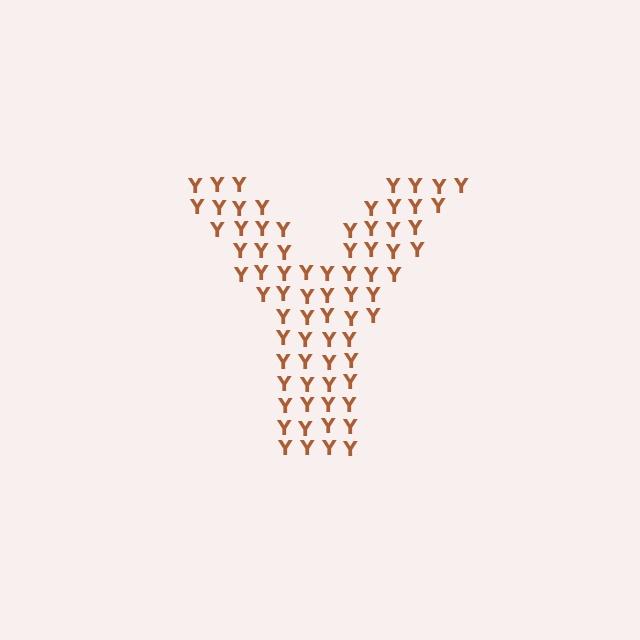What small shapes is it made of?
It is made of small letter Y's.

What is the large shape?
The large shape is the letter Y.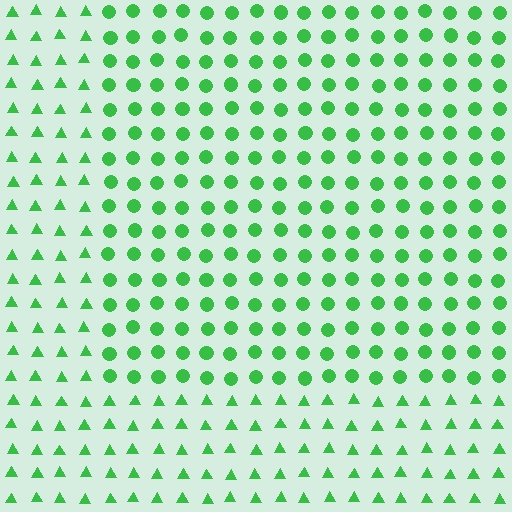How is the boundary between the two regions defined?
The boundary is defined by a change in element shape: circles inside vs. triangles outside. All elements share the same color and spacing.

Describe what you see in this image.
The image is filled with small green elements arranged in a uniform grid. A rectangle-shaped region contains circles, while the surrounding area contains triangles. The boundary is defined purely by the change in element shape.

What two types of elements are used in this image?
The image uses circles inside the rectangle region and triangles outside it.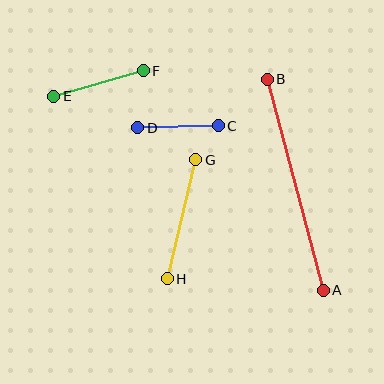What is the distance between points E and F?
The distance is approximately 93 pixels.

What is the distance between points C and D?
The distance is approximately 81 pixels.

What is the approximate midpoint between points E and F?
The midpoint is at approximately (98, 83) pixels.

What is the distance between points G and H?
The distance is approximately 122 pixels.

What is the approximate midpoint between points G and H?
The midpoint is at approximately (181, 219) pixels.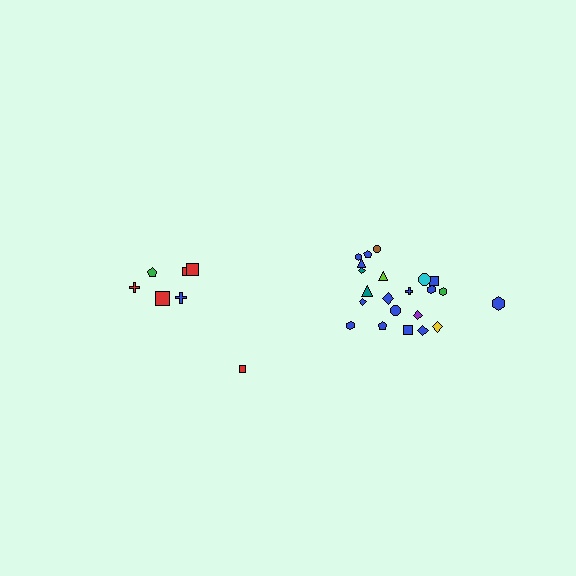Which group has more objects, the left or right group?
The right group.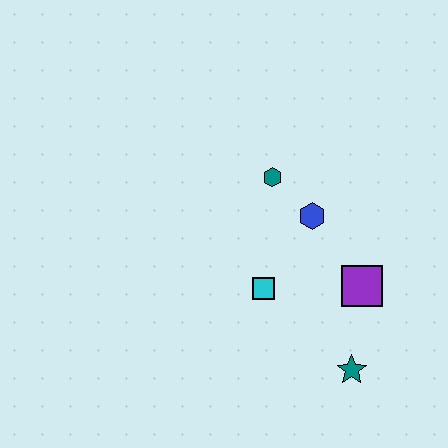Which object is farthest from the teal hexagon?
The teal star is farthest from the teal hexagon.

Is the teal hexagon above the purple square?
Yes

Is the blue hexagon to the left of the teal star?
Yes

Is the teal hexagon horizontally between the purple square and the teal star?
No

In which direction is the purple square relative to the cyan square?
The purple square is to the right of the cyan square.